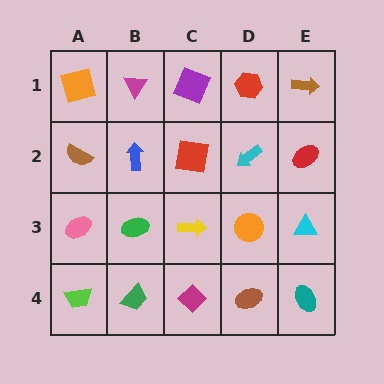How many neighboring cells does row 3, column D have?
4.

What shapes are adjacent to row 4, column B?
A green ellipse (row 3, column B), a lime trapezoid (row 4, column A), a magenta diamond (row 4, column C).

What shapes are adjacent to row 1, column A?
A brown semicircle (row 2, column A), a magenta triangle (row 1, column B).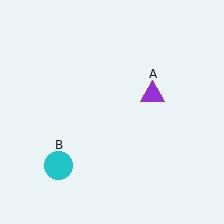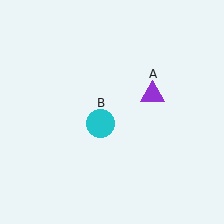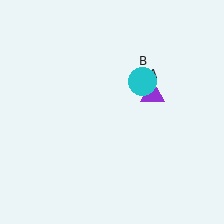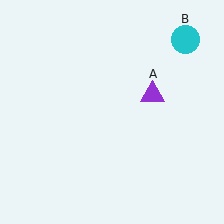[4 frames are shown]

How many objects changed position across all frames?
1 object changed position: cyan circle (object B).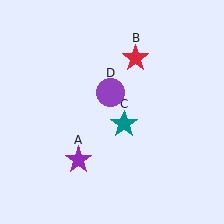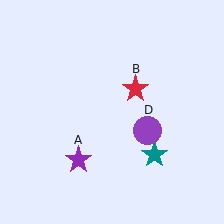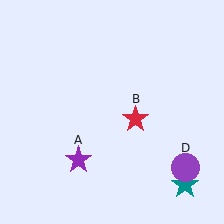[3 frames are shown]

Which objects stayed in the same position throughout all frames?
Purple star (object A) remained stationary.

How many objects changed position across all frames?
3 objects changed position: red star (object B), teal star (object C), purple circle (object D).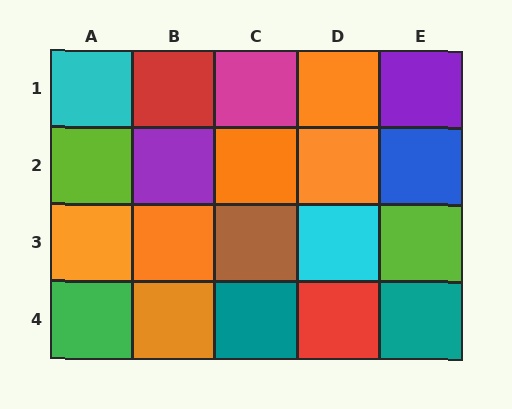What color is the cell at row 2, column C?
Orange.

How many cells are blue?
1 cell is blue.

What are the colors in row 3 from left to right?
Orange, orange, brown, cyan, lime.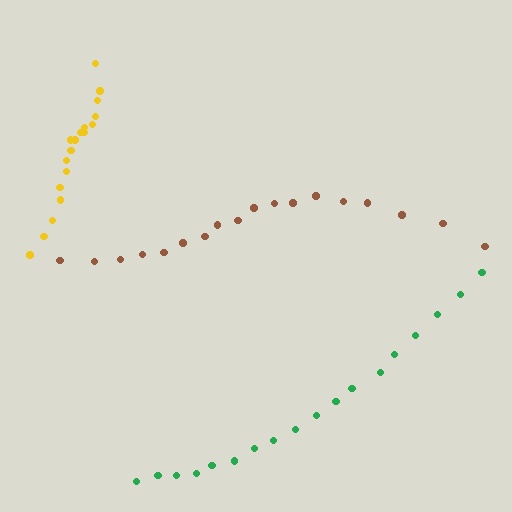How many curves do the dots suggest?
There are 3 distinct paths.